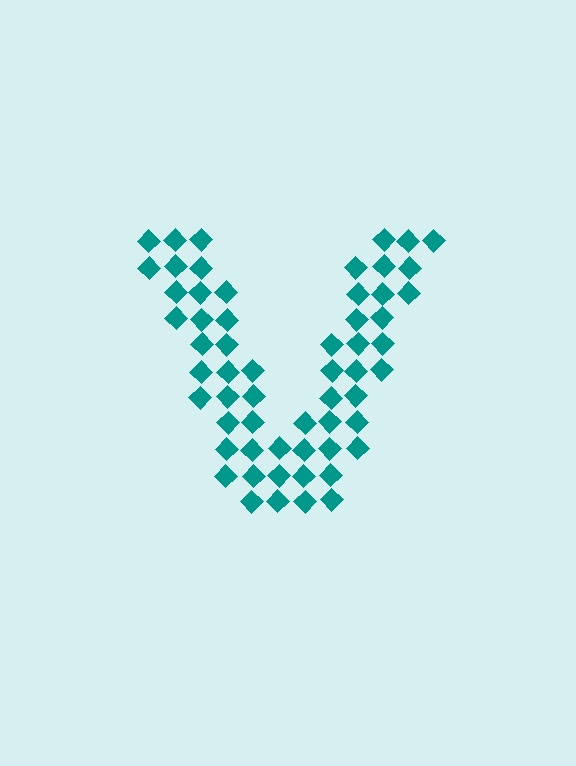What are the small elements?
The small elements are diamonds.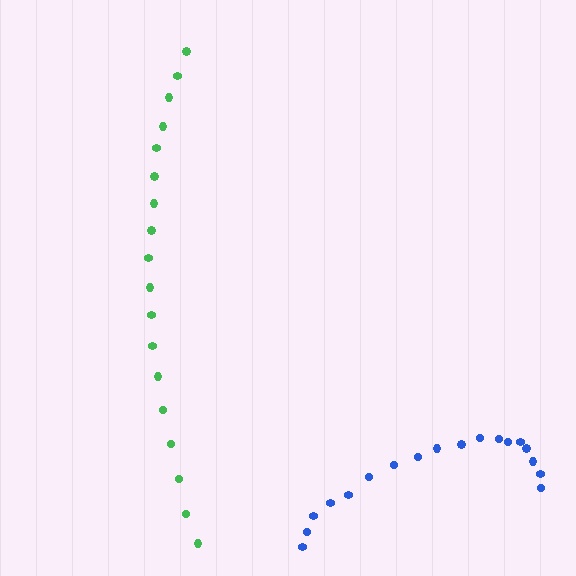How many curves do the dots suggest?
There are 2 distinct paths.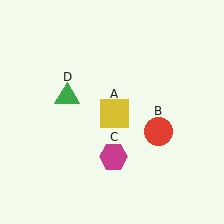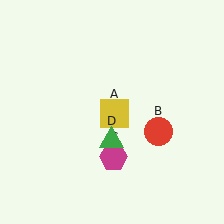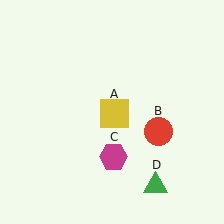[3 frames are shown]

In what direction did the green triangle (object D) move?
The green triangle (object D) moved down and to the right.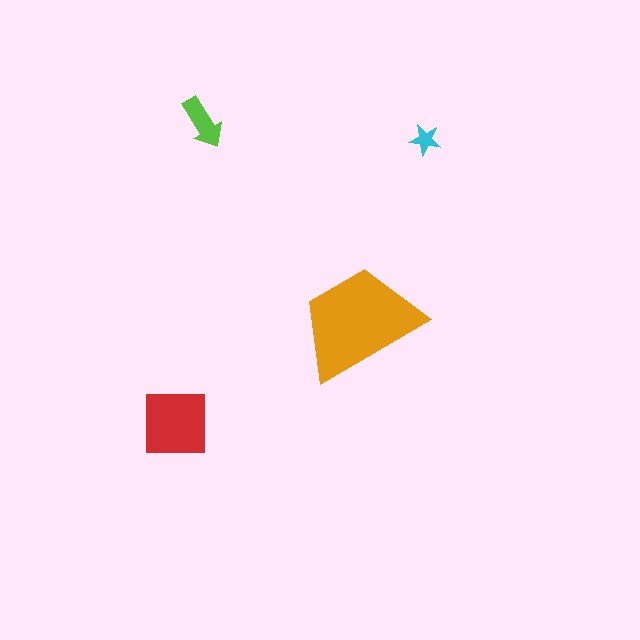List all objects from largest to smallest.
The orange trapezoid, the red square, the lime arrow, the cyan star.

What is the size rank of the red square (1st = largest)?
2nd.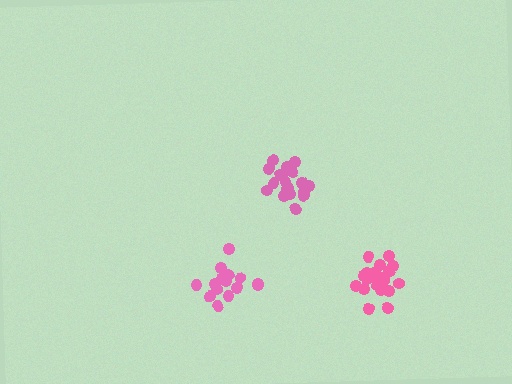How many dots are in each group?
Group 1: 20 dots, Group 2: 21 dots, Group 3: 16 dots (57 total).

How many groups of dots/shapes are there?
There are 3 groups.